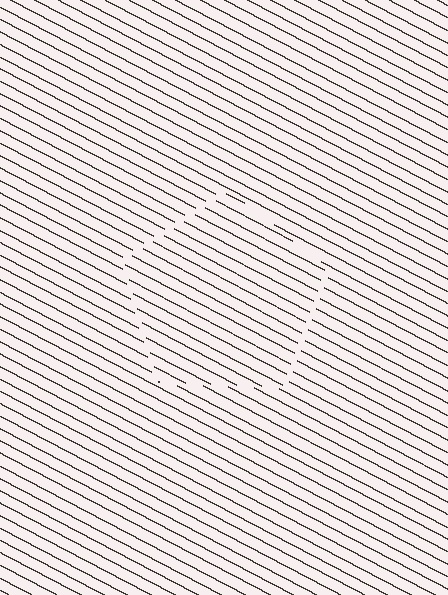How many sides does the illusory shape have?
5 sides — the line-ends trace a pentagon.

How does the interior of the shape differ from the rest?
The interior of the shape contains the same grating, shifted by half a period — the contour is defined by the phase discontinuity where line-ends from the inner and outer gratings abut.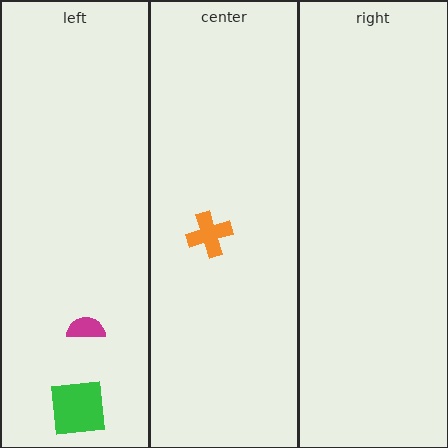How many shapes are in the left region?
2.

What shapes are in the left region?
The magenta semicircle, the green square.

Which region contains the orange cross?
The center region.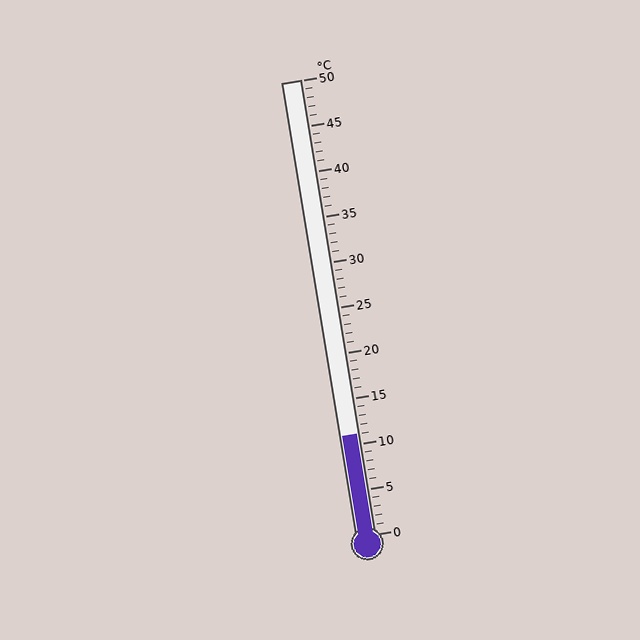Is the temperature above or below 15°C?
The temperature is below 15°C.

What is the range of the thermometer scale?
The thermometer scale ranges from 0°C to 50°C.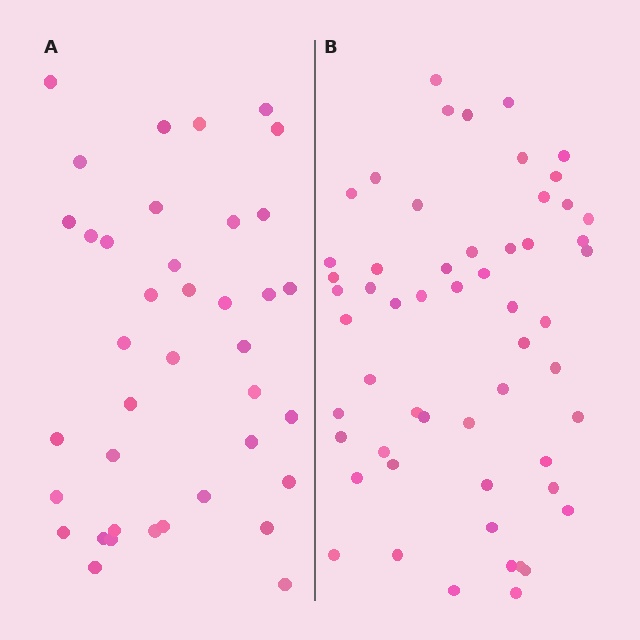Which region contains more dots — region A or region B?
Region B (the right region) has more dots.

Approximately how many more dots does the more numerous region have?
Region B has approximately 15 more dots than region A.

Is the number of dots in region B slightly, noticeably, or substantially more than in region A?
Region B has noticeably more, but not dramatically so. The ratio is roughly 1.4 to 1.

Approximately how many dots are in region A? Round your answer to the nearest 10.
About 40 dots. (The exact count is 39, which rounds to 40.)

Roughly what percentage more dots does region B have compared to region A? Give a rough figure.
About 45% more.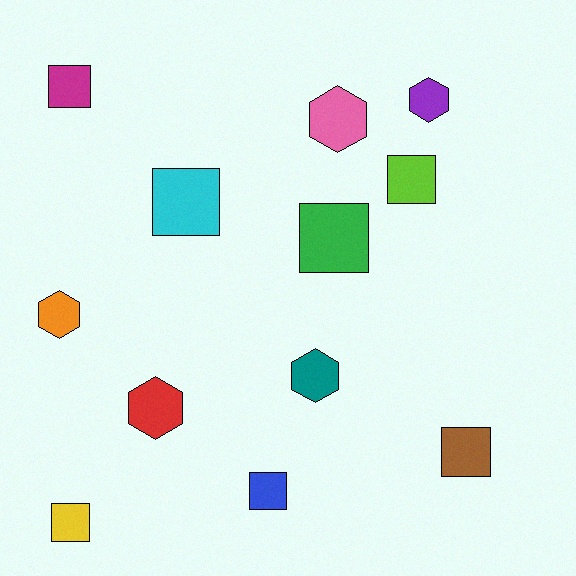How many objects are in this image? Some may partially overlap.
There are 12 objects.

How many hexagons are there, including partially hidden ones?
There are 5 hexagons.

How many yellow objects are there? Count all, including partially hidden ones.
There is 1 yellow object.